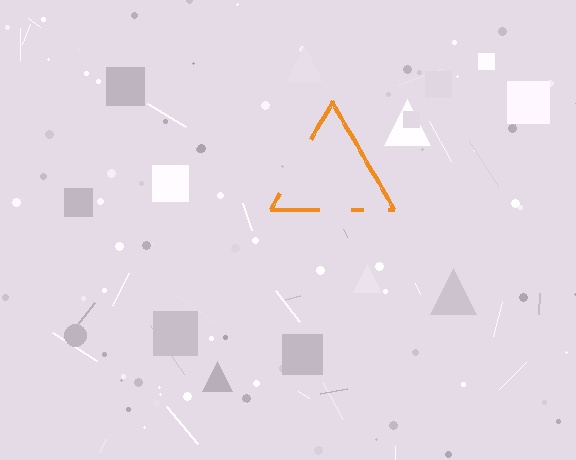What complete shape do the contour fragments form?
The contour fragments form a triangle.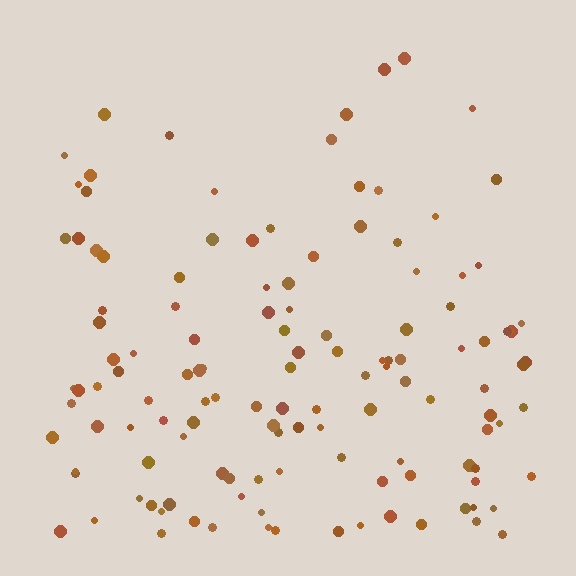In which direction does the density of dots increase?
From top to bottom, with the bottom side densest.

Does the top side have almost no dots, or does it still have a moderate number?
Still a moderate number, just noticeably fewer than the bottom.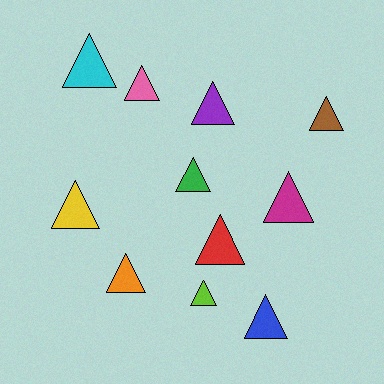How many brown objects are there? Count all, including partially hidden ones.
There is 1 brown object.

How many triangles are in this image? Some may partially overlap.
There are 11 triangles.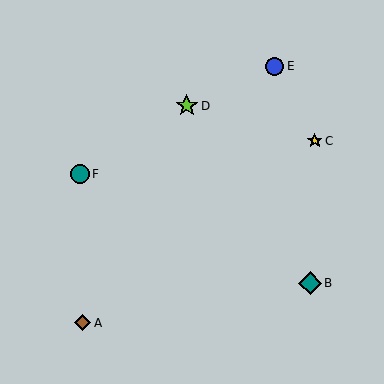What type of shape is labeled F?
Shape F is a teal circle.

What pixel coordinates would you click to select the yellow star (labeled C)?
Click at (315, 141) to select the yellow star C.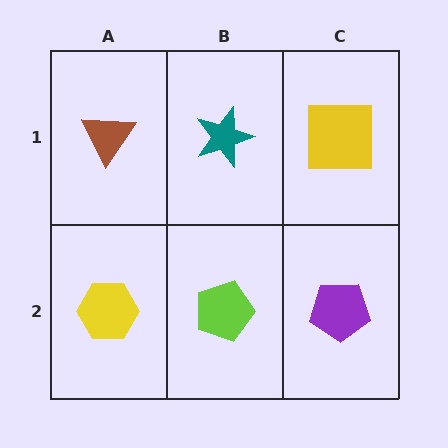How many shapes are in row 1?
3 shapes.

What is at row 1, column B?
A teal star.